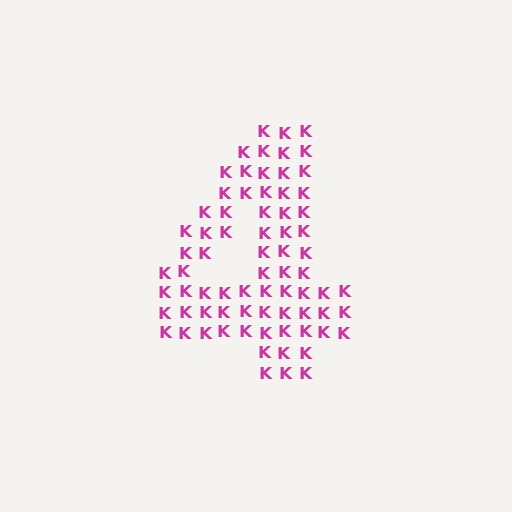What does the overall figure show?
The overall figure shows the digit 4.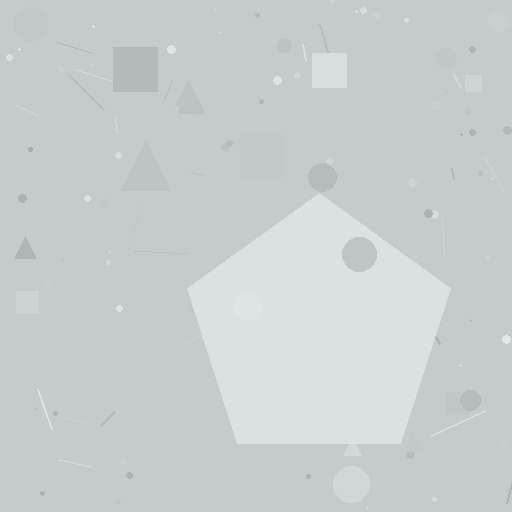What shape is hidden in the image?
A pentagon is hidden in the image.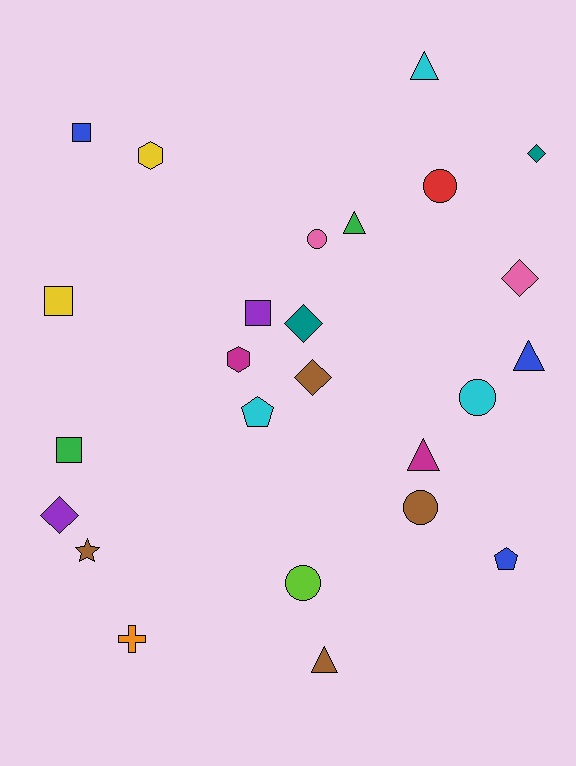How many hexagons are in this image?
There are 2 hexagons.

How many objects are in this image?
There are 25 objects.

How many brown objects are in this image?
There are 4 brown objects.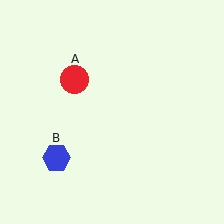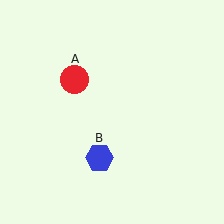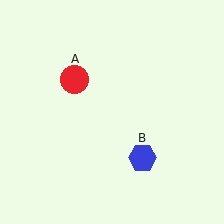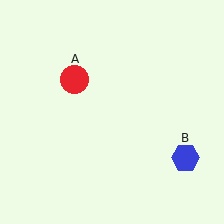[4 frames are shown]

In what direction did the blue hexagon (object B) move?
The blue hexagon (object B) moved right.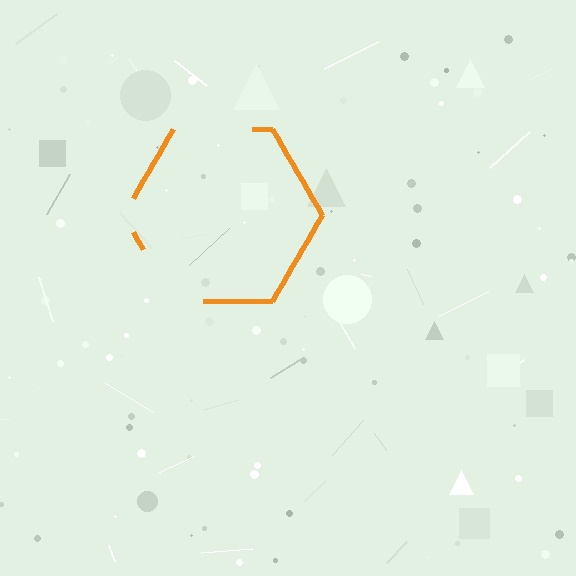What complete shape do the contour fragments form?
The contour fragments form a hexagon.